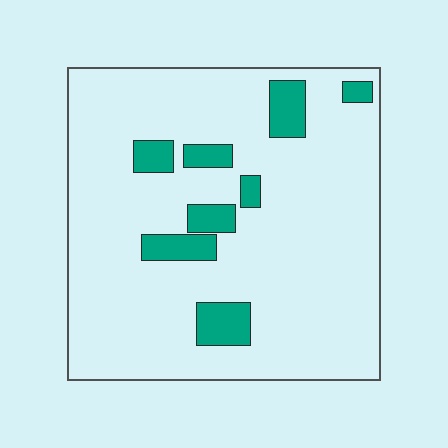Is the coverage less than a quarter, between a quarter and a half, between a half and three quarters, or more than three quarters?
Less than a quarter.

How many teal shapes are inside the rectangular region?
8.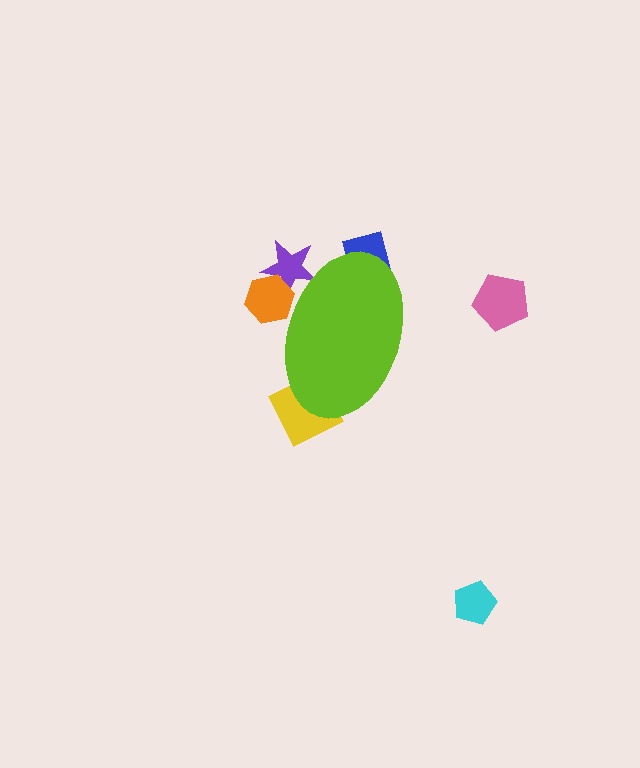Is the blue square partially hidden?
Yes, the blue square is partially hidden behind the lime ellipse.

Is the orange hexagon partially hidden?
Yes, the orange hexagon is partially hidden behind the lime ellipse.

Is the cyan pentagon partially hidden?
No, the cyan pentagon is fully visible.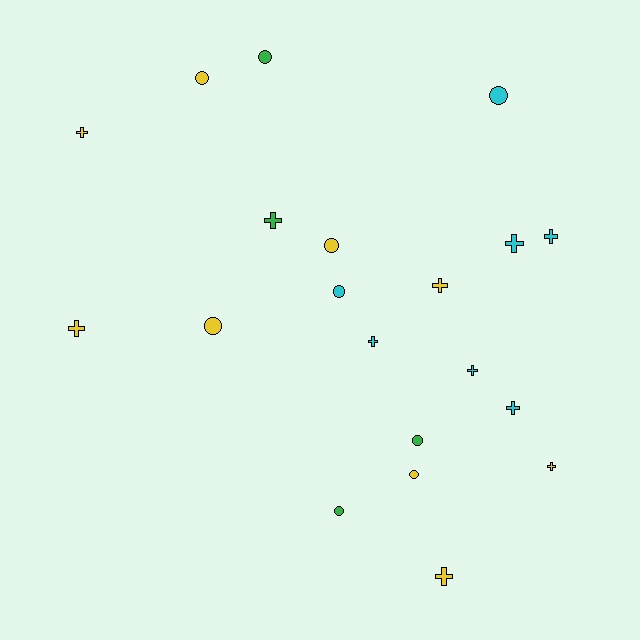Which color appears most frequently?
Yellow, with 9 objects.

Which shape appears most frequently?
Cross, with 11 objects.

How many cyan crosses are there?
There are 5 cyan crosses.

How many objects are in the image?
There are 20 objects.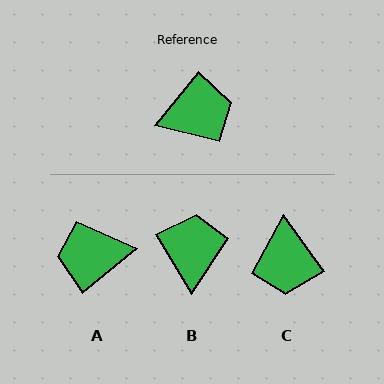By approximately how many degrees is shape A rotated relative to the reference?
Approximately 169 degrees counter-clockwise.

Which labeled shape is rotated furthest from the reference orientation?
A, about 169 degrees away.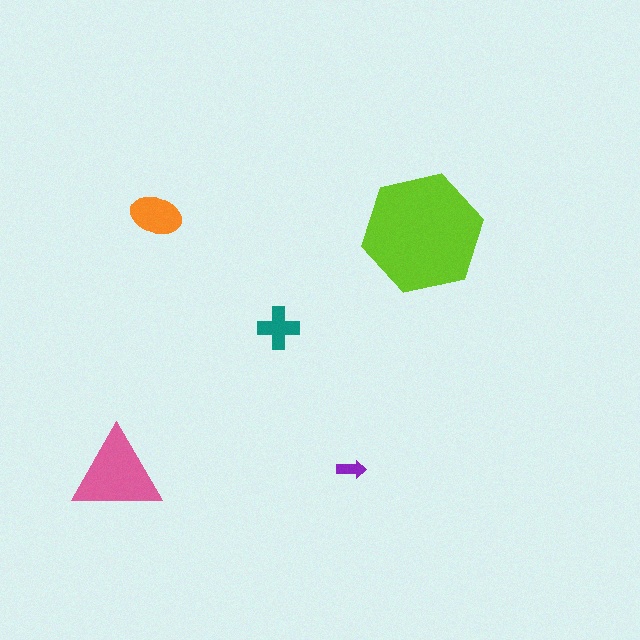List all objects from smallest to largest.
The purple arrow, the teal cross, the orange ellipse, the pink triangle, the lime hexagon.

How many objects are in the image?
There are 5 objects in the image.